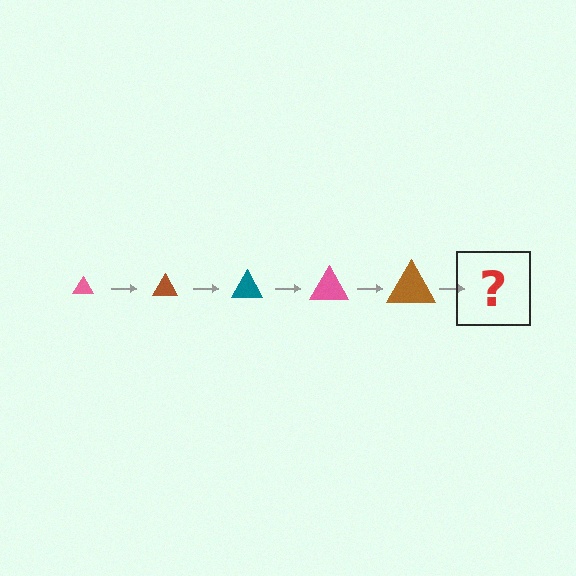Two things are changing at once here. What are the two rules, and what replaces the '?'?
The two rules are that the triangle grows larger each step and the color cycles through pink, brown, and teal. The '?' should be a teal triangle, larger than the previous one.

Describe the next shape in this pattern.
It should be a teal triangle, larger than the previous one.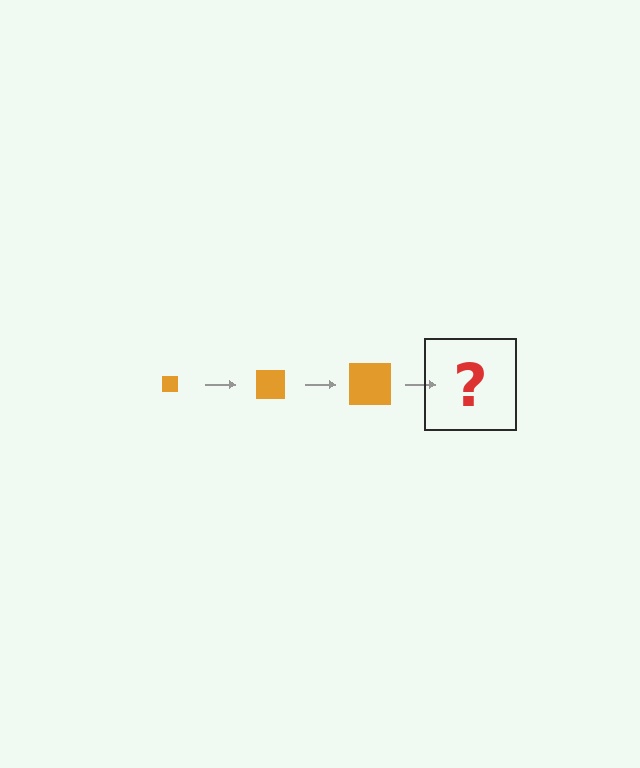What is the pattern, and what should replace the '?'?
The pattern is that the square gets progressively larger each step. The '?' should be an orange square, larger than the previous one.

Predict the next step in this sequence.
The next step is an orange square, larger than the previous one.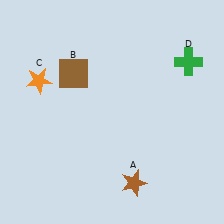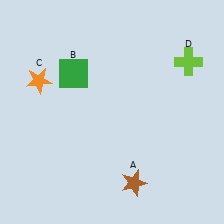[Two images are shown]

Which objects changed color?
B changed from brown to green. D changed from green to lime.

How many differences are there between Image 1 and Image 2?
There are 2 differences between the two images.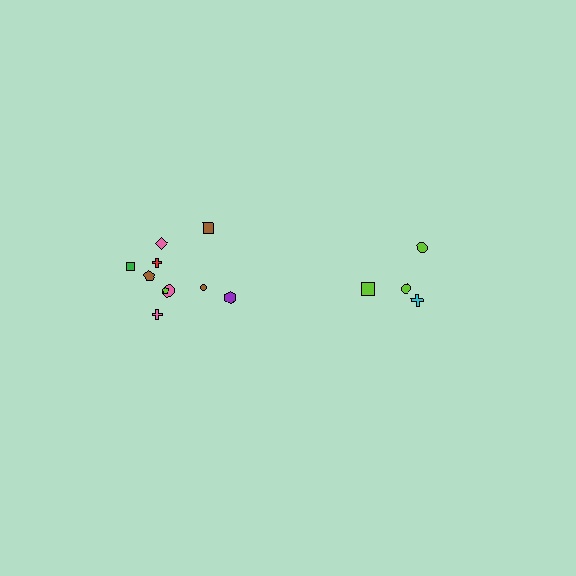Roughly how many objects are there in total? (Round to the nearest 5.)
Roughly 15 objects in total.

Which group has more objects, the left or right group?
The left group.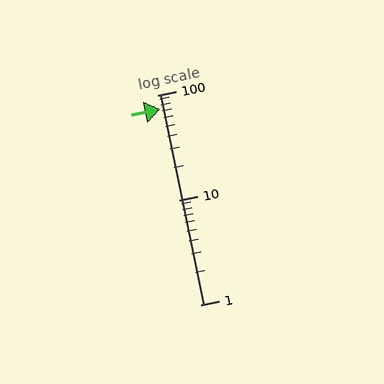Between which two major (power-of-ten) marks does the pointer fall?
The pointer is between 10 and 100.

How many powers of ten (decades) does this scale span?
The scale spans 2 decades, from 1 to 100.